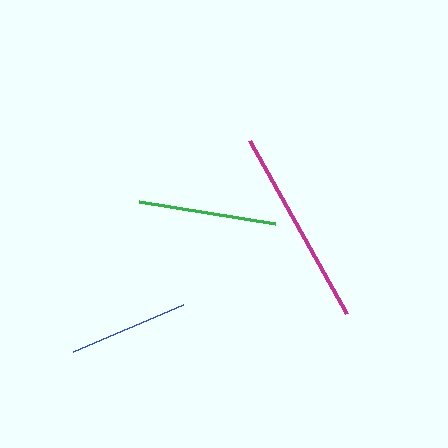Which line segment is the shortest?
The blue line is the shortest at approximately 119 pixels.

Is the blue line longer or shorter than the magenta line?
The magenta line is longer than the blue line.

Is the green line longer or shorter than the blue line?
The green line is longer than the blue line.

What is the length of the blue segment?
The blue segment is approximately 119 pixels long.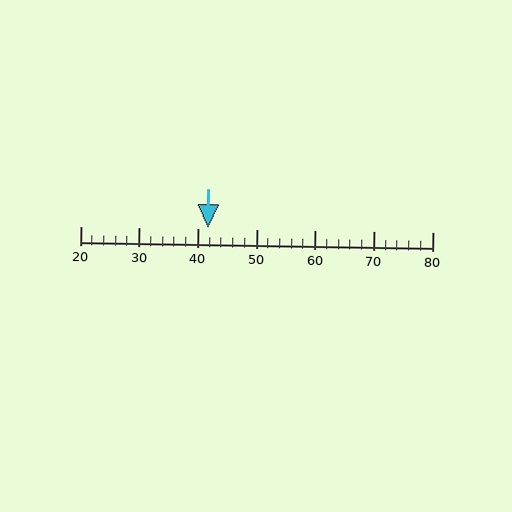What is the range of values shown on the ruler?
The ruler shows values from 20 to 80.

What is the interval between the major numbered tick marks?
The major tick marks are spaced 10 units apart.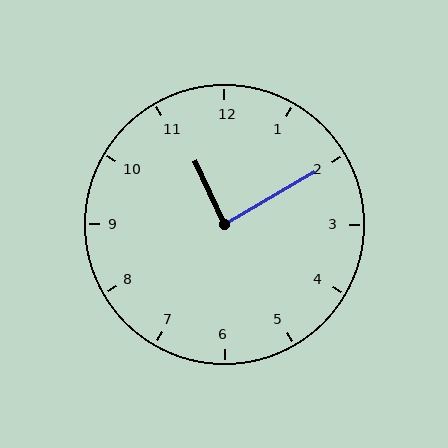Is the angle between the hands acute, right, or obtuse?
It is right.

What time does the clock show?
11:10.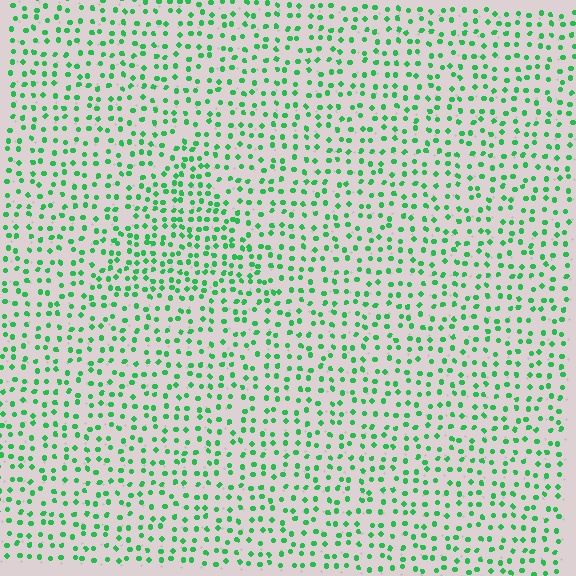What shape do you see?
I see a triangle.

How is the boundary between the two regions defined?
The boundary is defined by a change in element density (approximately 1.6x ratio). All elements are the same color, size, and shape.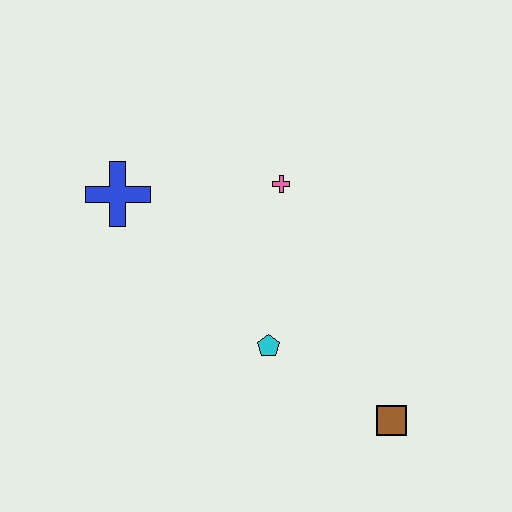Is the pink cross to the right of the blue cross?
Yes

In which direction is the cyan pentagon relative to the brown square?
The cyan pentagon is to the left of the brown square.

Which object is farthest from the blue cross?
The brown square is farthest from the blue cross.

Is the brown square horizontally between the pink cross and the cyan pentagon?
No